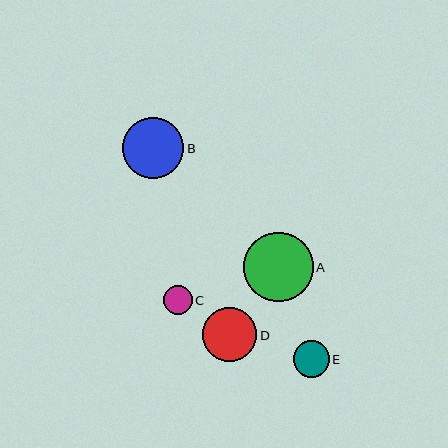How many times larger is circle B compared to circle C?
Circle B is approximately 2.1 times the size of circle C.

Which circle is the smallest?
Circle C is the smallest with a size of approximately 29 pixels.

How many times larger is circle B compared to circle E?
Circle B is approximately 1.7 times the size of circle E.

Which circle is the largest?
Circle A is the largest with a size of approximately 69 pixels.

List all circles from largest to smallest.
From largest to smallest: A, B, D, E, C.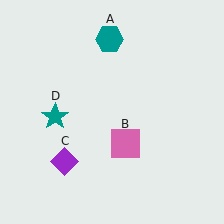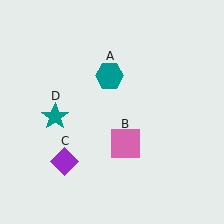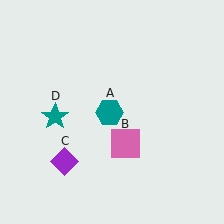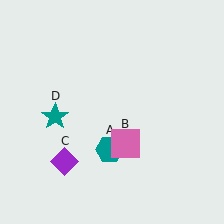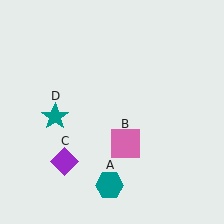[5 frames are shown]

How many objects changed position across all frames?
1 object changed position: teal hexagon (object A).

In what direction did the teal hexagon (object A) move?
The teal hexagon (object A) moved down.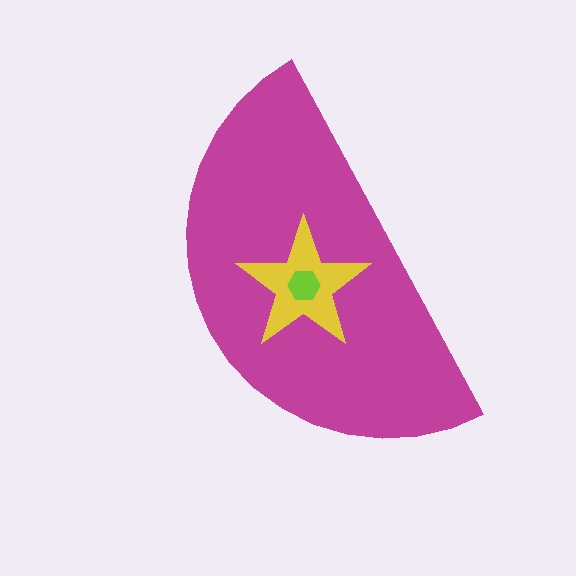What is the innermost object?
The lime hexagon.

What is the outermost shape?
The magenta semicircle.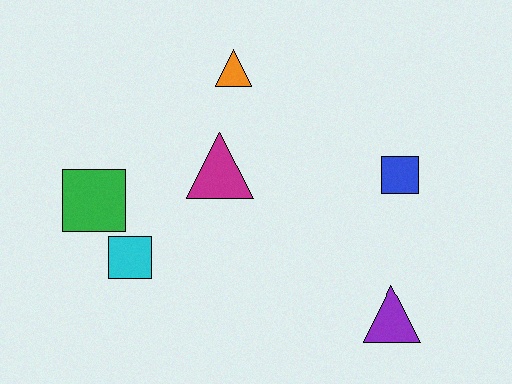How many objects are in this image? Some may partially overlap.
There are 6 objects.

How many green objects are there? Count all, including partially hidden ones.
There is 1 green object.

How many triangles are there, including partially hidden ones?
There are 3 triangles.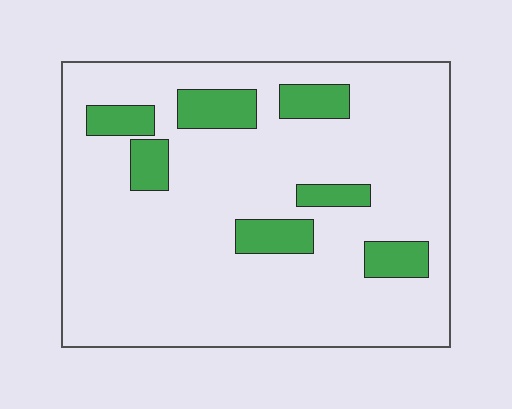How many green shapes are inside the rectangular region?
7.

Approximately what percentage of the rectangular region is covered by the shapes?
Approximately 15%.